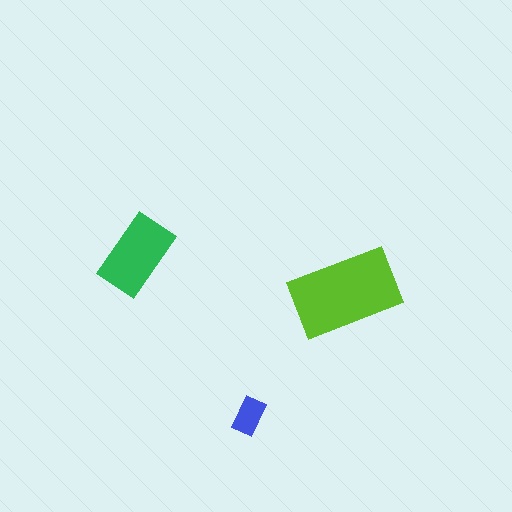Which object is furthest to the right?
The lime rectangle is rightmost.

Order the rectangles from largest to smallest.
the lime one, the green one, the blue one.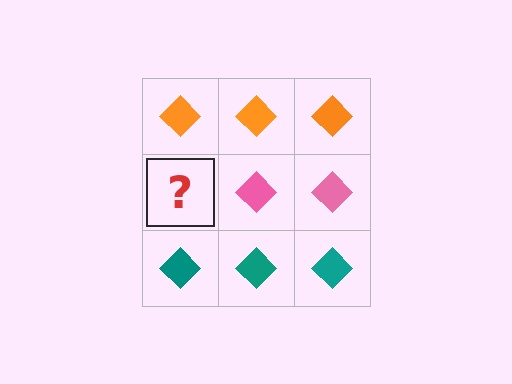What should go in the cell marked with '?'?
The missing cell should contain a pink diamond.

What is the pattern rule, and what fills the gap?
The rule is that each row has a consistent color. The gap should be filled with a pink diamond.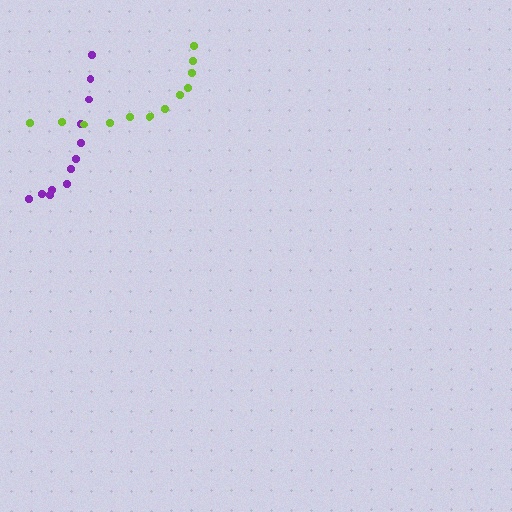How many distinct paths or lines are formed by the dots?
There are 2 distinct paths.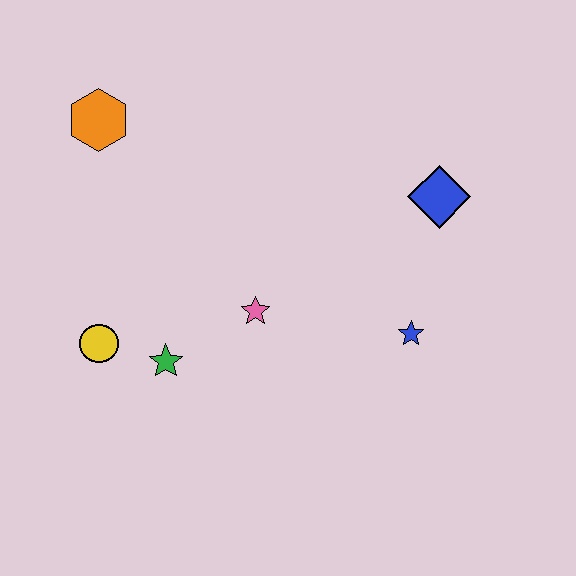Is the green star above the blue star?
No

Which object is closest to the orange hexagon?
The yellow circle is closest to the orange hexagon.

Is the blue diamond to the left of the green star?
No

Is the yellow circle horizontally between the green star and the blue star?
No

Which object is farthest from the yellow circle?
The blue diamond is farthest from the yellow circle.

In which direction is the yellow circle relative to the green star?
The yellow circle is to the left of the green star.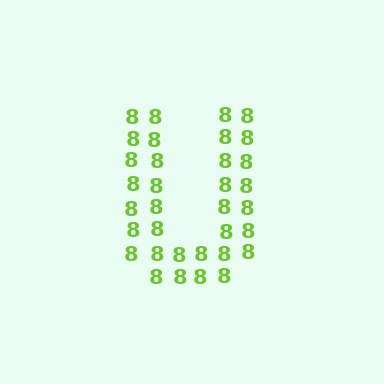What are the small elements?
The small elements are digit 8's.